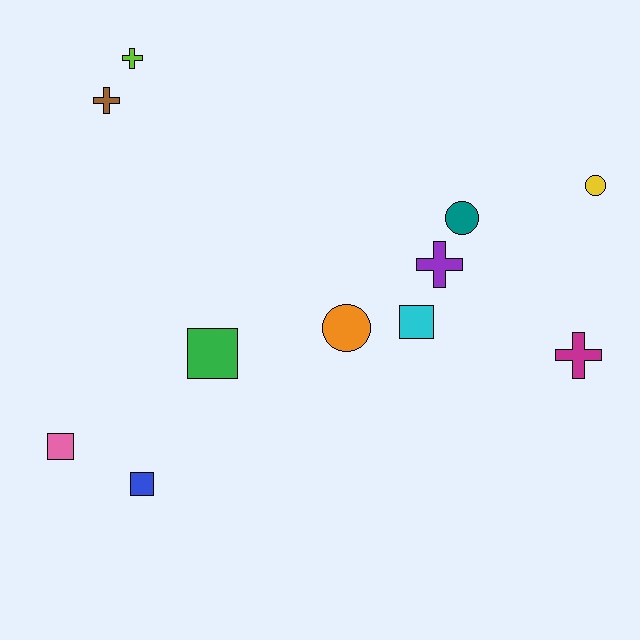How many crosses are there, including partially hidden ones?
There are 4 crosses.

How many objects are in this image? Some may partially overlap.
There are 11 objects.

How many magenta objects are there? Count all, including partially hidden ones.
There is 1 magenta object.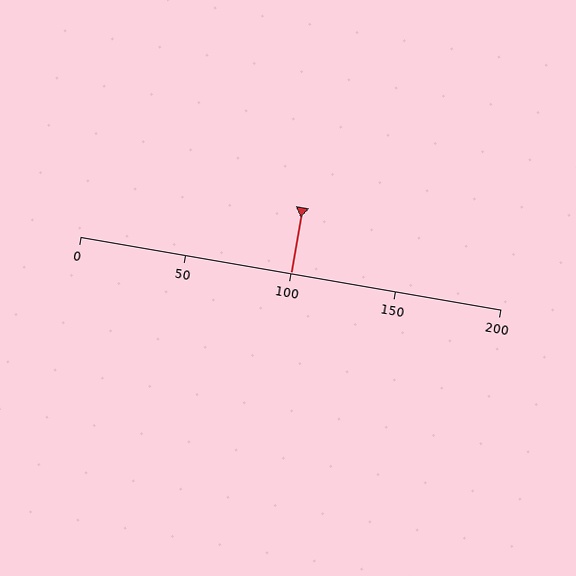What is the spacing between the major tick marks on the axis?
The major ticks are spaced 50 apart.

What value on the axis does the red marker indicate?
The marker indicates approximately 100.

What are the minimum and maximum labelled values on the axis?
The axis runs from 0 to 200.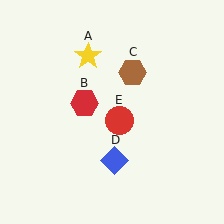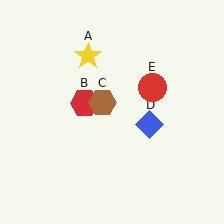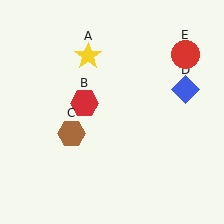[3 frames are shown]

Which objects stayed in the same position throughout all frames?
Yellow star (object A) and red hexagon (object B) remained stationary.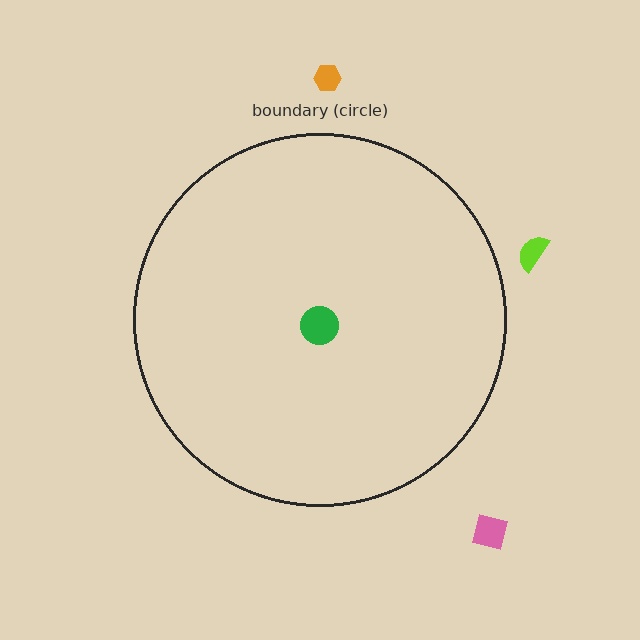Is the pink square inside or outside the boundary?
Outside.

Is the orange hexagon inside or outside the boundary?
Outside.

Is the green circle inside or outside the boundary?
Inside.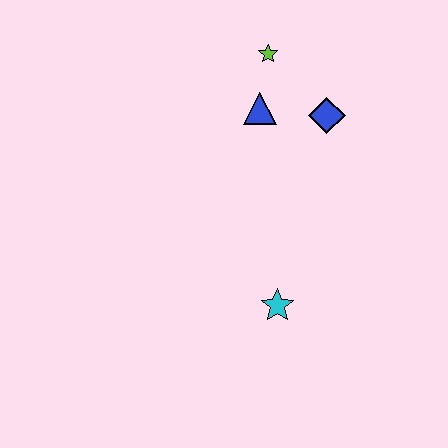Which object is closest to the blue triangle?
The lime star is closest to the blue triangle.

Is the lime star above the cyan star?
Yes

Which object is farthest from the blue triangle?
The cyan star is farthest from the blue triangle.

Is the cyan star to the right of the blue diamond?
No